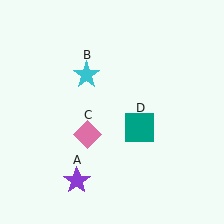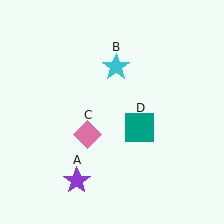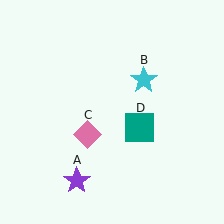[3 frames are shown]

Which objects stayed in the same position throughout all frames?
Purple star (object A) and pink diamond (object C) and teal square (object D) remained stationary.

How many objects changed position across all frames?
1 object changed position: cyan star (object B).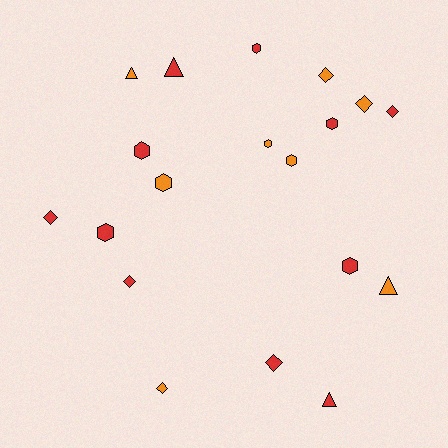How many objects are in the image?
There are 19 objects.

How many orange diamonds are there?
There are 3 orange diamonds.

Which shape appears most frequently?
Hexagon, with 8 objects.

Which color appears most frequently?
Red, with 11 objects.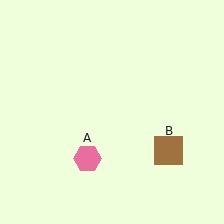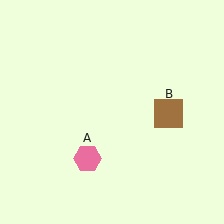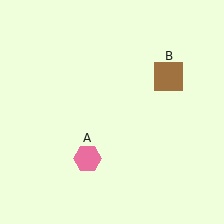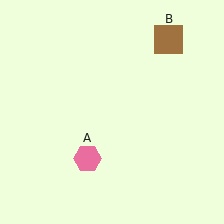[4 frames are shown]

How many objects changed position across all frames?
1 object changed position: brown square (object B).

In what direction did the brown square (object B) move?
The brown square (object B) moved up.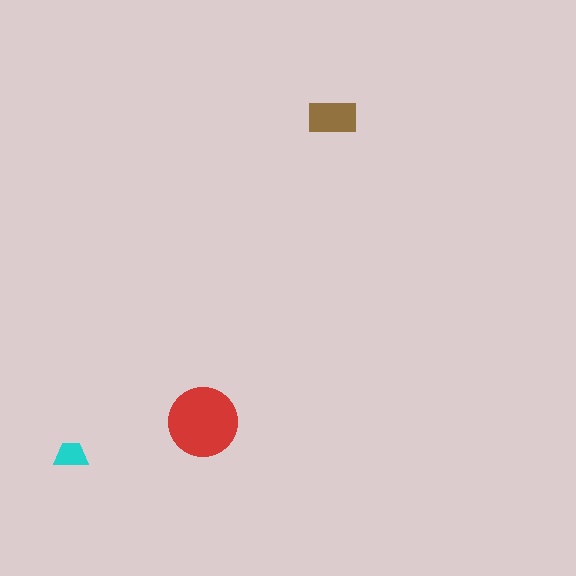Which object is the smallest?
The cyan trapezoid.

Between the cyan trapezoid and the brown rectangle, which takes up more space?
The brown rectangle.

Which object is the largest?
The red circle.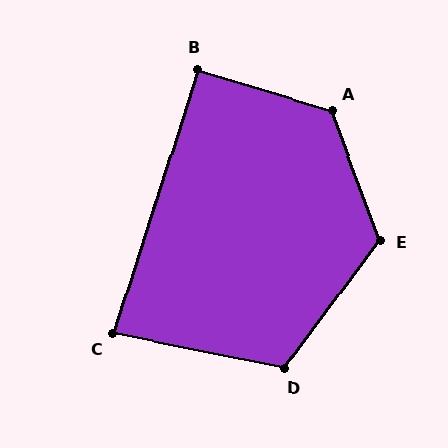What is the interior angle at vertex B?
Approximately 91 degrees (approximately right).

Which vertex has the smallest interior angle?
C, at approximately 83 degrees.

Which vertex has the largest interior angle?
A, at approximately 127 degrees.